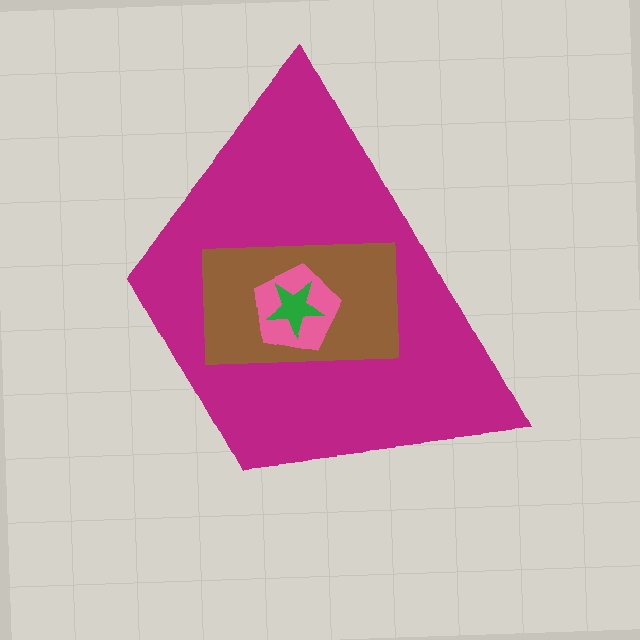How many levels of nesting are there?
4.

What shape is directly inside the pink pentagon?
The green star.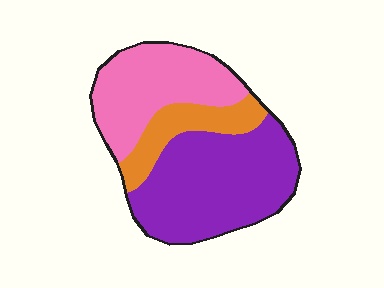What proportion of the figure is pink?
Pink covers about 35% of the figure.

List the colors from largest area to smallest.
From largest to smallest: purple, pink, orange.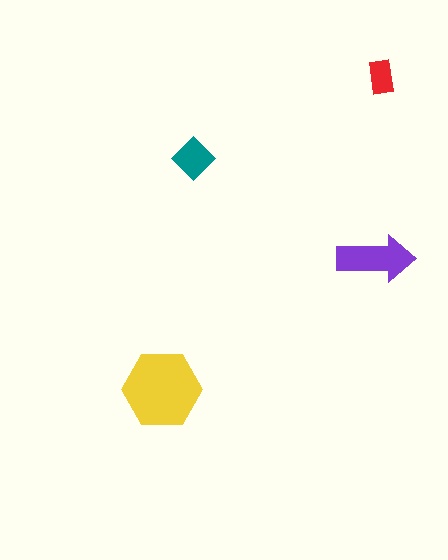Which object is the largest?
The yellow hexagon.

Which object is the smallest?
The red rectangle.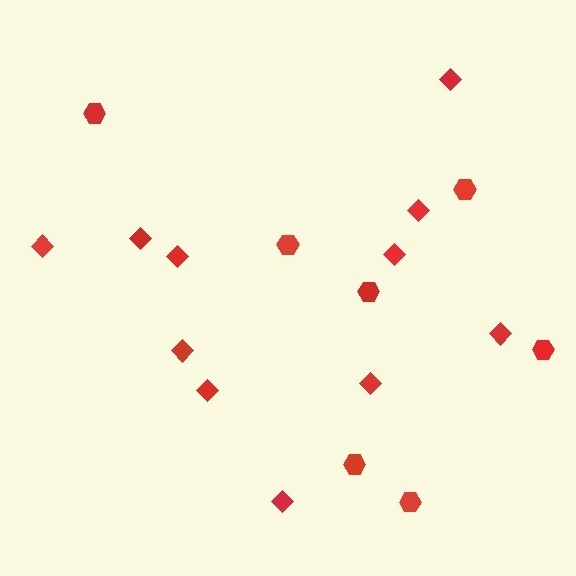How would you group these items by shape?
There are 2 groups: one group of hexagons (7) and one group of diamonds (11).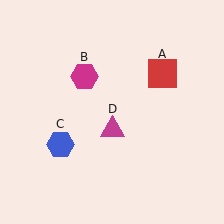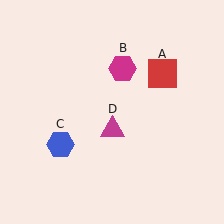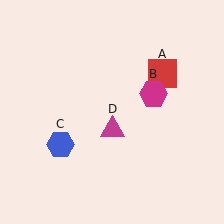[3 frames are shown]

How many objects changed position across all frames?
1 object changed position: magenta hexagon (object B).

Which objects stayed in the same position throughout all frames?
Red square (object A) and blue hexagon (object C) and magenta triangle (object D) remained stationary.